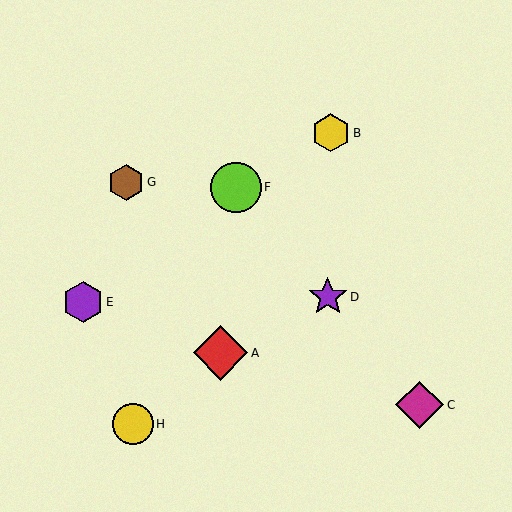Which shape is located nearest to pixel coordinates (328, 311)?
The purple star (labeled D) at (328, 297) is nearest to that location.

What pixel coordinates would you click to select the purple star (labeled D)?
Click at (328, 297) to select the purple star D.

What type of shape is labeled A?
Shape A is a red diamond.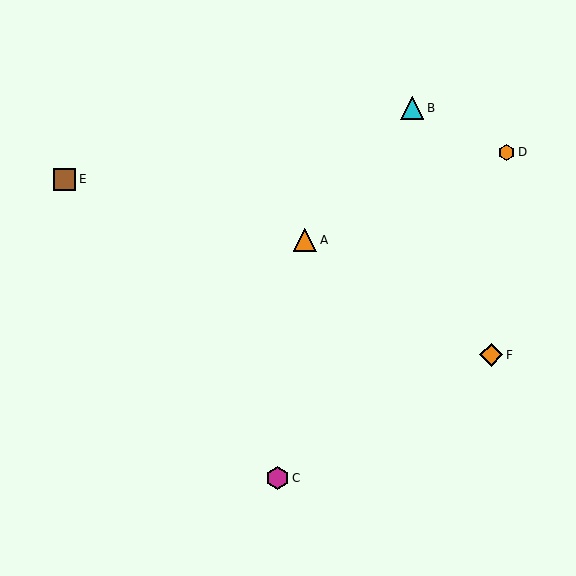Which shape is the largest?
The orange triangle (labeled A) is the largest.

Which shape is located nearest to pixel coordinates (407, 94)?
The cyan triangle (labeled B) at (412, 108) is nearest to that location.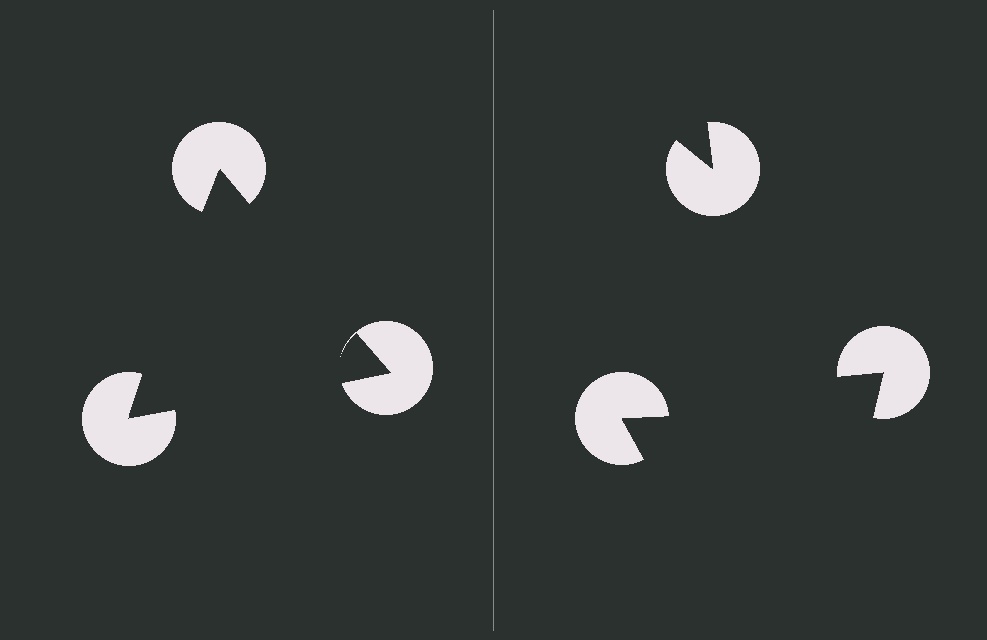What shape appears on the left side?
An illusory triangle.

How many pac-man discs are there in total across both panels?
6 — 3 on each side.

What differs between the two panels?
The pac-man discs are positioned identically on both sides; only the wedge orientations differ. On the left they align to a triangle; on the right they are misaligned.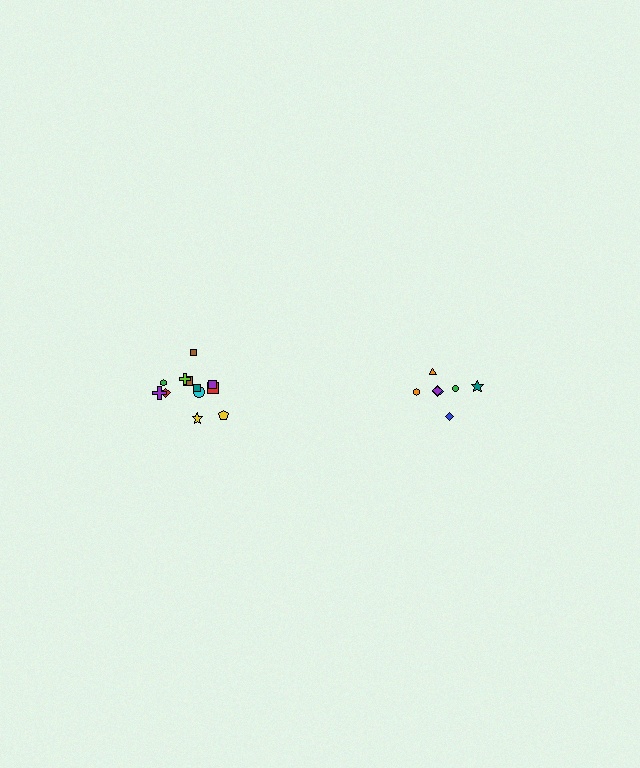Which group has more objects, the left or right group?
The left group.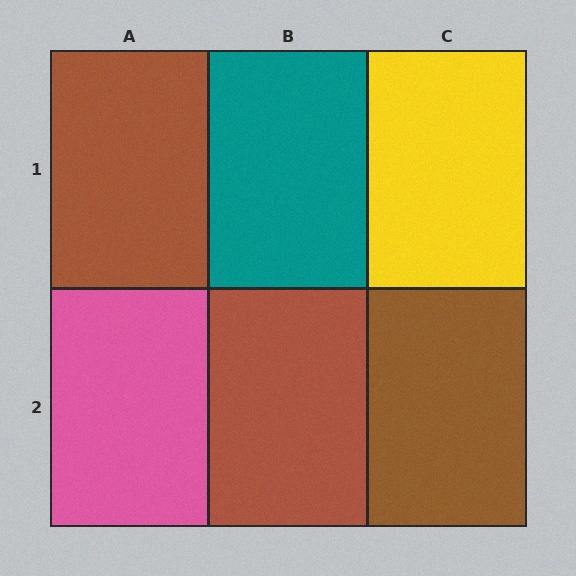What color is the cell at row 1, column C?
Yellow.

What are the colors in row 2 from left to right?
Pink, brown, brown.